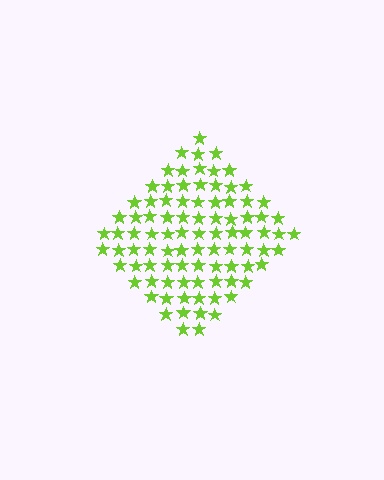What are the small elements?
The small elements are stars.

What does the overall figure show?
The overall figure shows a diamond.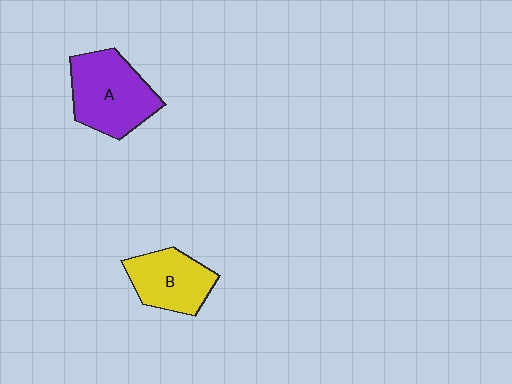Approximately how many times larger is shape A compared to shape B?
Approximately 1.3 times.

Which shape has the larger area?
Shape A (purple).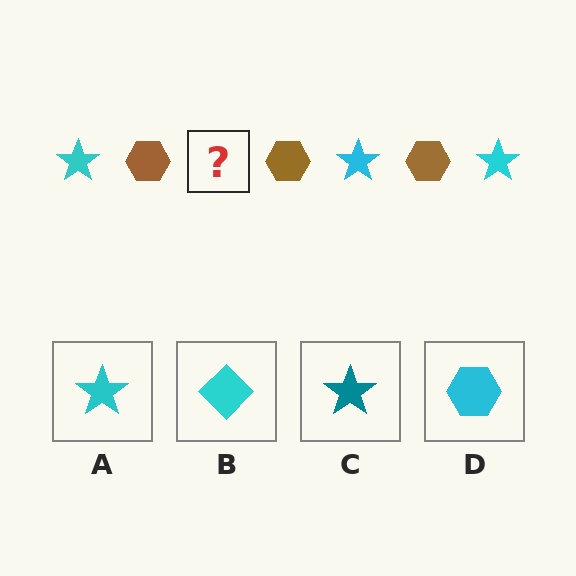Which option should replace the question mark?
Option A.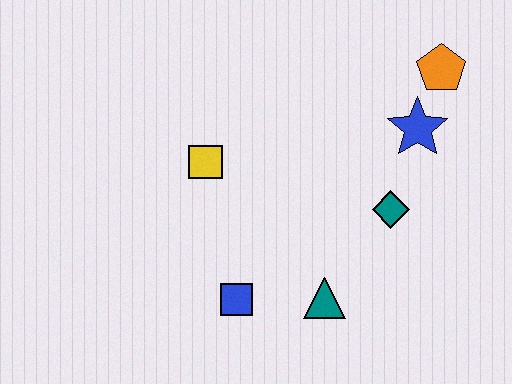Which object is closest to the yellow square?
The blue square is closest to the yellow square.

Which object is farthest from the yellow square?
The orange pentagon is farthest from the yellow square.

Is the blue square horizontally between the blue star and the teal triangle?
No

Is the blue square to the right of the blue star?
No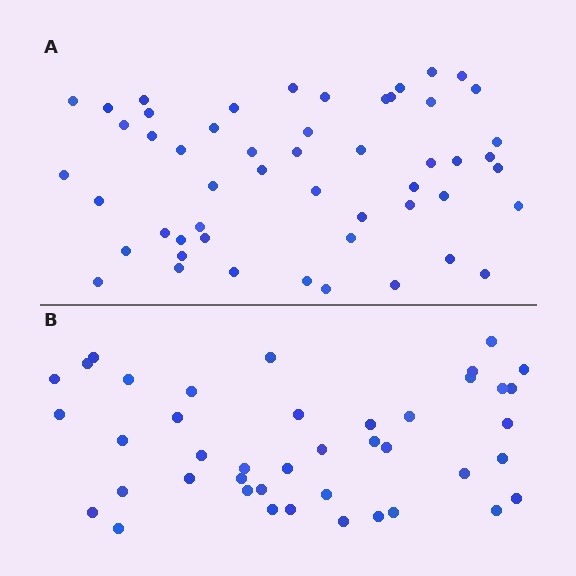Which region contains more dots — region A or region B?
Region A (the top region) has more dots.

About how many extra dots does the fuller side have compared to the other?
Region A has roughly 10 or so more dots than region B.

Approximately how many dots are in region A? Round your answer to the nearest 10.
About 50 dots. (The exact count is 52, which rounds to 50.)